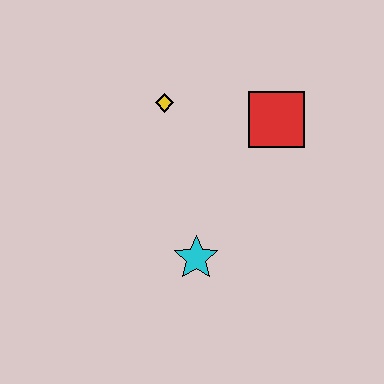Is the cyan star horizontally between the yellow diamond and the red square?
Yes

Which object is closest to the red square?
The yellow diamond is closest to the red square.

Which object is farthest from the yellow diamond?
The cyan star is farthest from the yellow diamond.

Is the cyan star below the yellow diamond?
Yes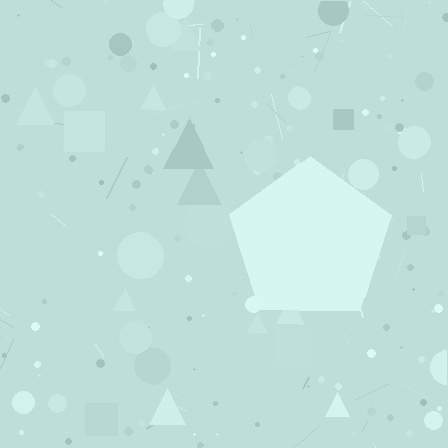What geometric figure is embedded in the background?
A pentagon is embedded in the background.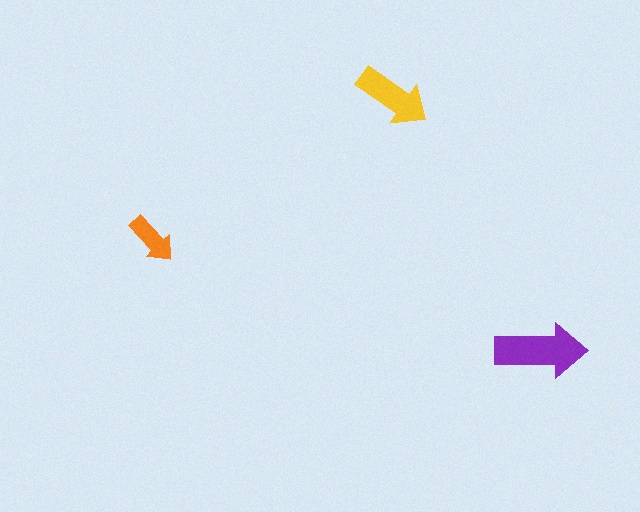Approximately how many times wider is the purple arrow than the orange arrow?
About 2 times wider.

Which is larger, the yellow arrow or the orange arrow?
The yellow one.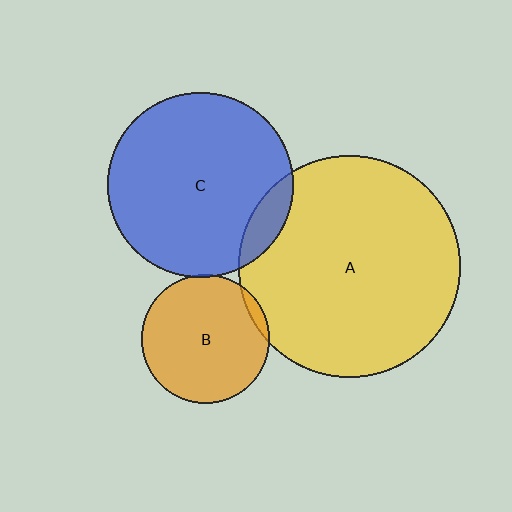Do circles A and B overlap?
Yes.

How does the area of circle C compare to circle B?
Approximately 2.1 times.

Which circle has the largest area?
Circle A (yellow).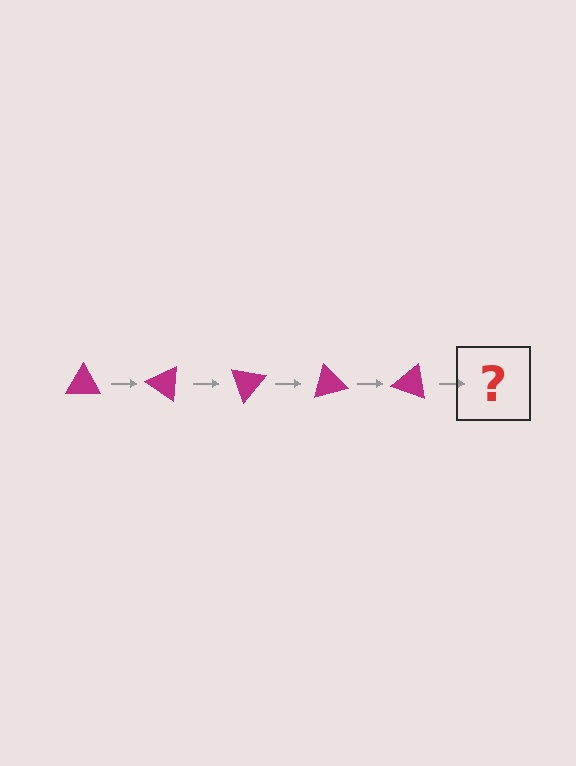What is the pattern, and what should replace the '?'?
The pattern is that the triangle rotates 35 degrees each step. The '?' should be a magenta triangle rotated 175 degrees.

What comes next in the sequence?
The next element should be a magenta triangle rotated 175 degrees.